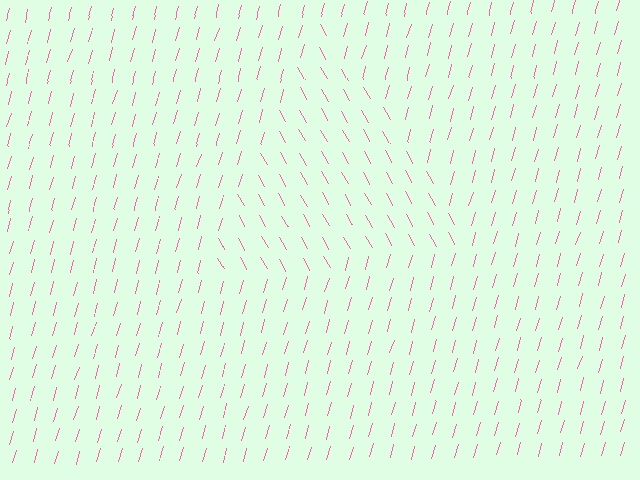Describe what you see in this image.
The image is filled with small pink line segments. A triangle region in the image has lines oriented differently from the surrounding lines, creating a visible texture boundary.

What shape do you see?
I see a triangle.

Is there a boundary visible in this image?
Yes, there is a texture boundary formed by a change in line orientation.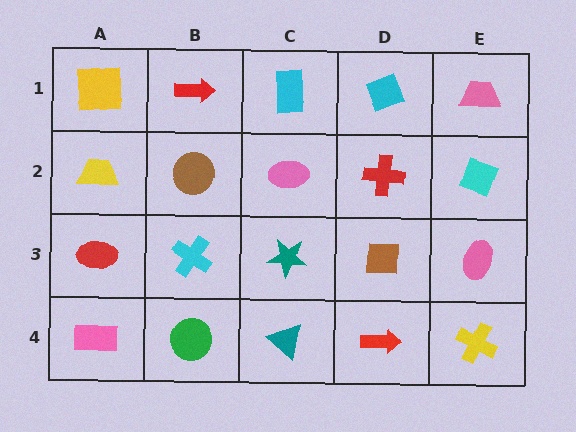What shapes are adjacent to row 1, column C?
A pink ellipse (row 2, column C), a red arrow (row 1, column B), a cyan diamond (row 1, column D).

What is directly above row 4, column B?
A cyan cross.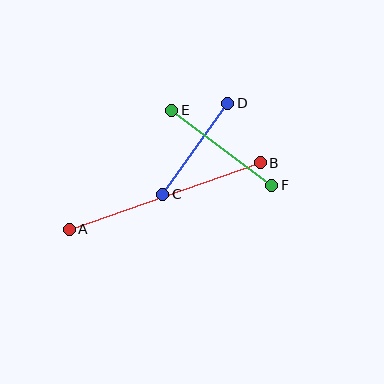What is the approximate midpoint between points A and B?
The midpoint is at approximately (165, 196) pixels.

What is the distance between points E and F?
The distance is approximately 125 pixels.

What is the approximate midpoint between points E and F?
The midpoint is at approximately (222, 148) pixels.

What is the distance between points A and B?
The distance is approximately 202 pixels.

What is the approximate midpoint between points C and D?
The midpoint is at approximately (195, 149) pixels.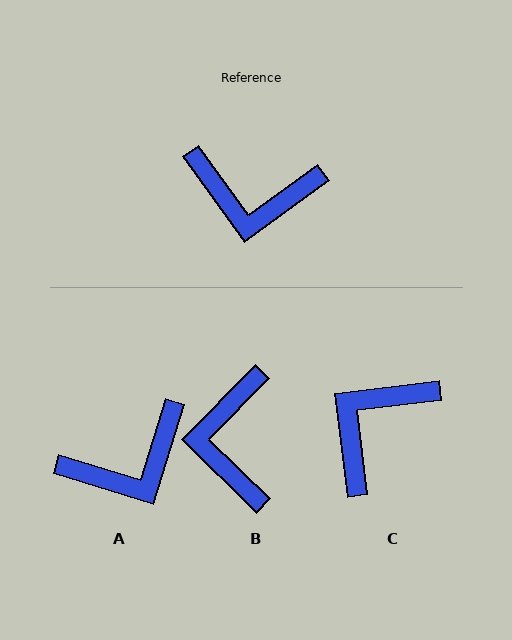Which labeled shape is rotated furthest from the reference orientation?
C, about 119 degrees away.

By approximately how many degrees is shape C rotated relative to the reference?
Approximately 119 degrees clockwise.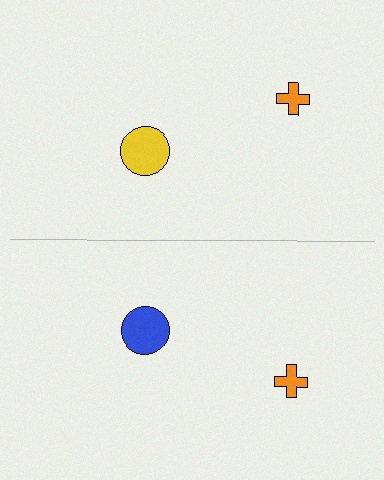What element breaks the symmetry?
The blue circle on the bottom side breaks the symmetry — its mirror counterpart is yellow.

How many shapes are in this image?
There are 4 shapes in this image.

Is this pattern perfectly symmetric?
No, the pattern is not perfectly symmetric. The blue circle on the bottom side breaks the symmetry — its mirror counterpart is yellow.